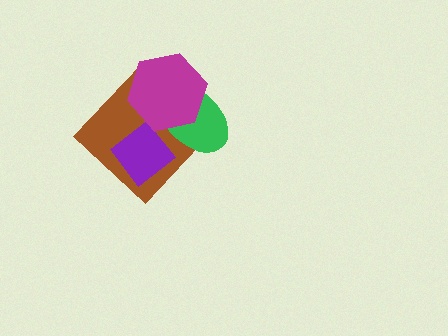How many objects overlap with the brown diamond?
3 objects overlap with the brown diamond.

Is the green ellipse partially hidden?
Yes, it is partially covered by another shape.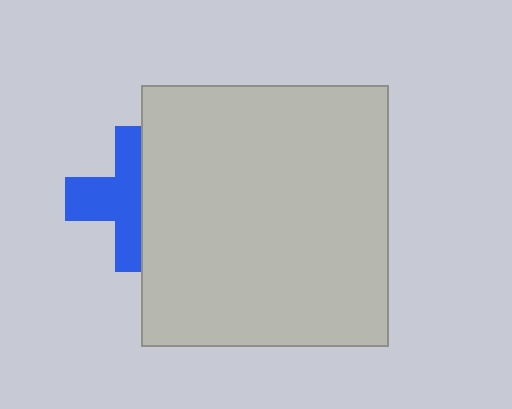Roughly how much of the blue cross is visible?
About half of it is visible (roughly 55%).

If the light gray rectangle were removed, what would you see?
You would see the complete blue cross.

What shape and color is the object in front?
The object in front is a light gray rectangle.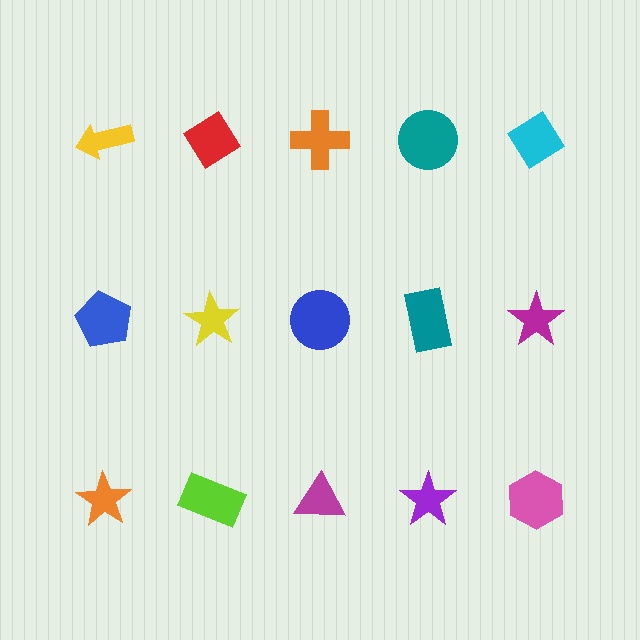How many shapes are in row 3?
5 shapes.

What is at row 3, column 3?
A magenta triangle.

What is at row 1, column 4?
A teal circle.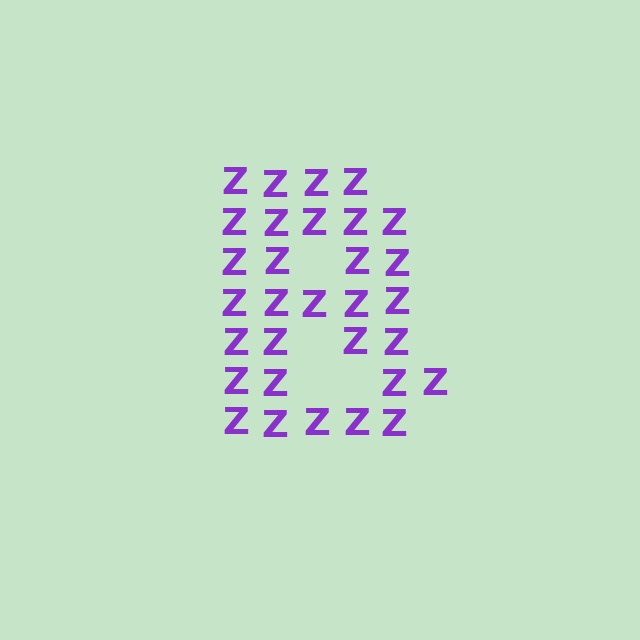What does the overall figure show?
The overall figure shows the letter B.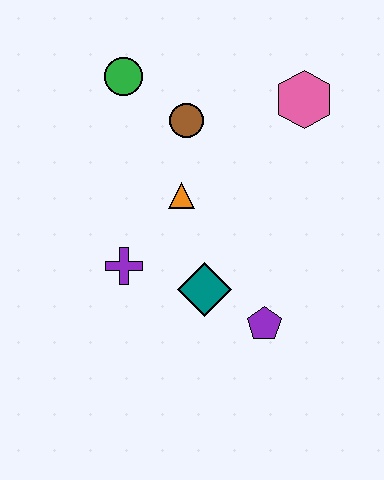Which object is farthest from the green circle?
The purple pentagon is farthest from the green circle.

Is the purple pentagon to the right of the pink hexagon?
No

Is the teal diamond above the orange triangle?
No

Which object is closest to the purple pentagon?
The teal diamond is closest to the purple pentagon.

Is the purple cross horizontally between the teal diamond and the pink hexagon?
No